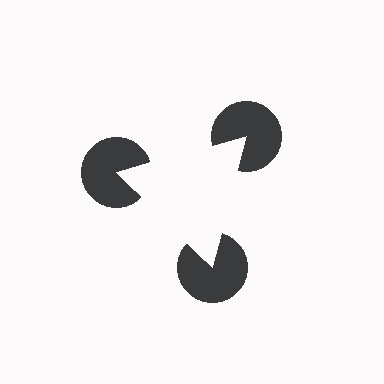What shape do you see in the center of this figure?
An illusory triangle — its edges are inferred from the aligned wedge cuts in the pac-man discs, not physically drawn.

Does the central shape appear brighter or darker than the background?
It typically appears slightly brighter than the background, even though no actual brightness change is drawn.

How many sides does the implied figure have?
3 sides.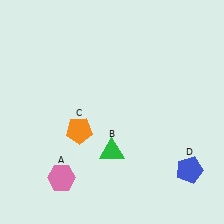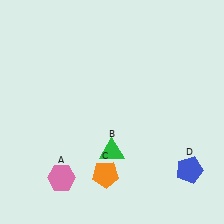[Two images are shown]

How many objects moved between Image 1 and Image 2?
1 object moved between the two images.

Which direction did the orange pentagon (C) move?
The orange pentagon (C) moved down.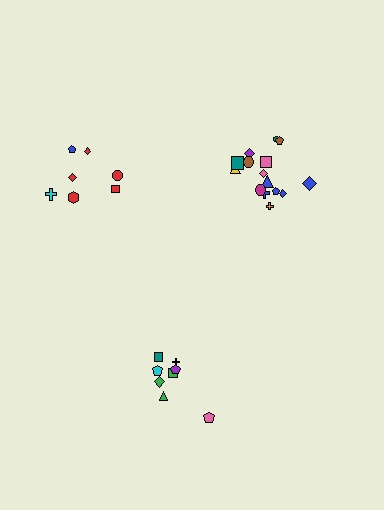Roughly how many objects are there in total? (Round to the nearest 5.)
Roughly 30 objects in total.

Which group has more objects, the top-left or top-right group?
The top-right group.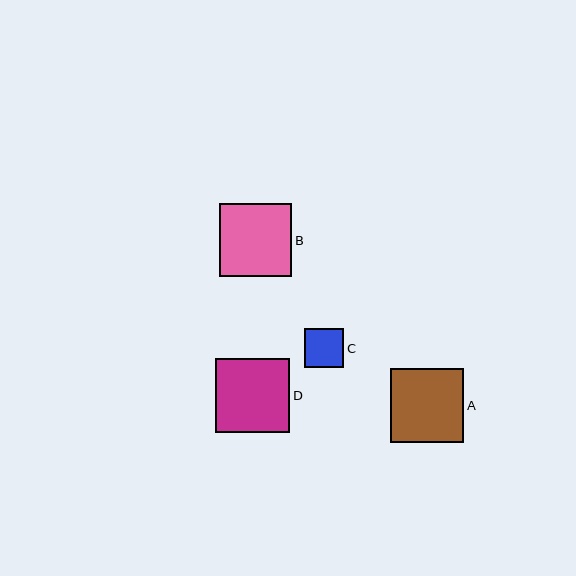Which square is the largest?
Square D is the largest with a size of approximately 75 pixels.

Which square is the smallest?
Square C is the smallest with a size of approximately 39 pixels.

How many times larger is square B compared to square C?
Square B is approximately 1.8 times the size of square C.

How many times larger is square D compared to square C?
Square D is approximately 1.9 times the size of square C.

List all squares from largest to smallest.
From largest to smallest: D, A, B, C.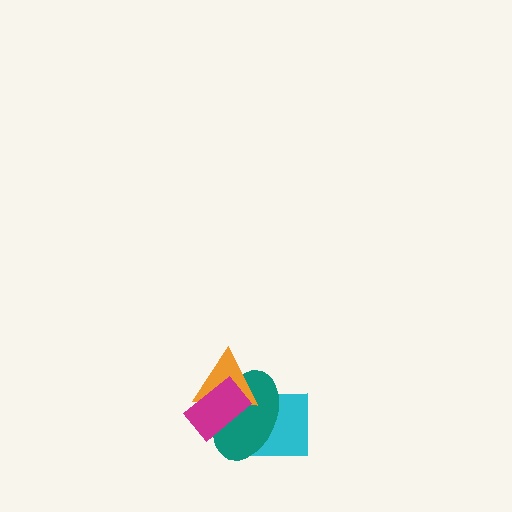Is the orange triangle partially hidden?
Yes, it is partially covered by another shape.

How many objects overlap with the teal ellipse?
3 objects overlap with the teal ellipse.